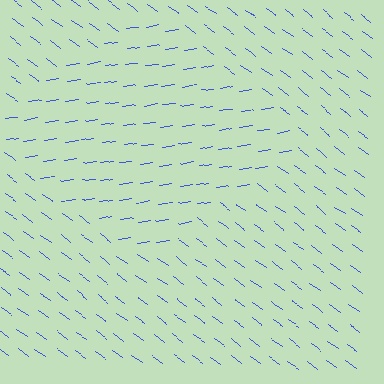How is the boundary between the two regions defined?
The boundary is defined purely by a change in line orientation (approximately 45 degrees difference). All lines are the same color and thickness.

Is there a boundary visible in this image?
Yes, there is a texture boundary formed by a change in line orientation.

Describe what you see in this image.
The image is filled with small blue line segments. A diamond region in the image has lines oriented differently from the surrounding lines, creating a visible texture boundary.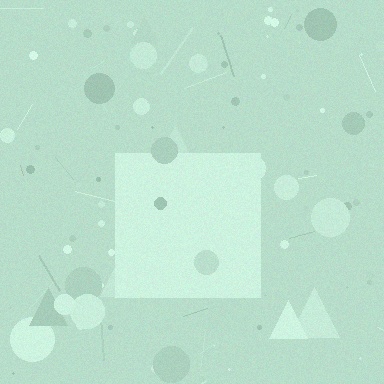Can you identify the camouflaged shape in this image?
The camouflaged shape is a square.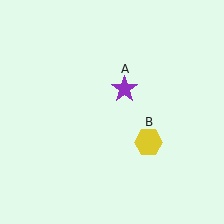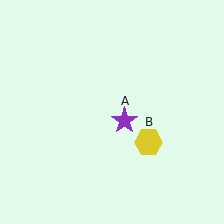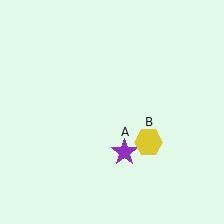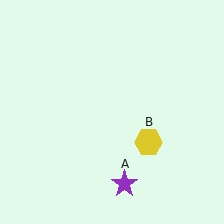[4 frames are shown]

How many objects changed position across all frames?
1 object changed position: purple star (object A).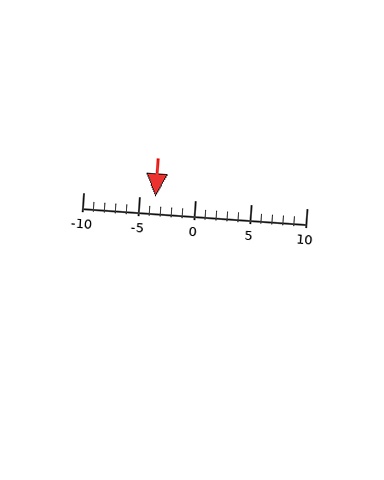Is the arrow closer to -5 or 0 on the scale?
The arrow is closer to -5.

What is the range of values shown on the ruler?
The ruler shows values from -10 to 10.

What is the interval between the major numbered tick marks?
The major tick marks are spaced 5 units apart.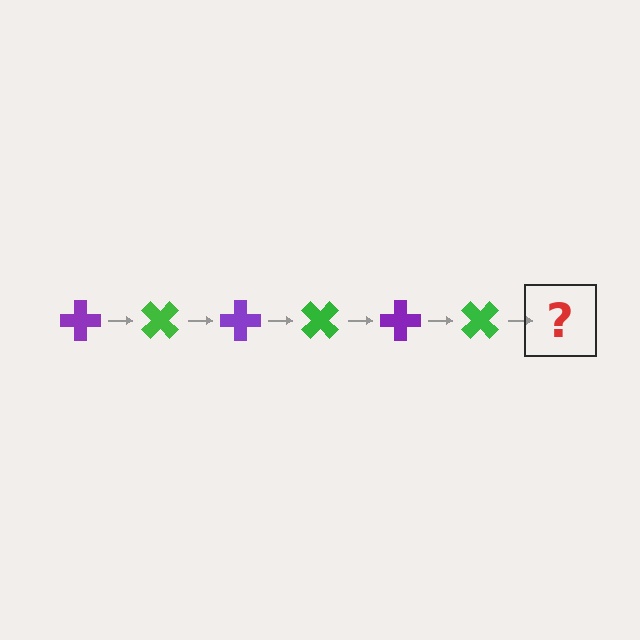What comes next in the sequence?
The next element should be a purple cross, rotated 270 degrees from the start.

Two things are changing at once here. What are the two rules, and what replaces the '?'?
The two rules are that it rotates 45 degrees each step and the color cycles through purple and green. The '?' should be a purple cross, rotated 270 degrees from the start.